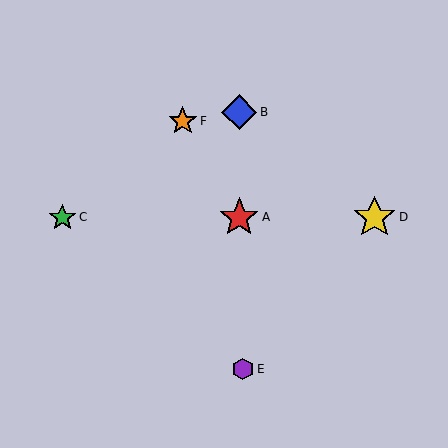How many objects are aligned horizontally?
3 objects (A, C, D) are aligned horizontally.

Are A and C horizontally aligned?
Yes, both are at y≈217.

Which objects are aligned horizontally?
Objects A, C, D are aligned horizontally.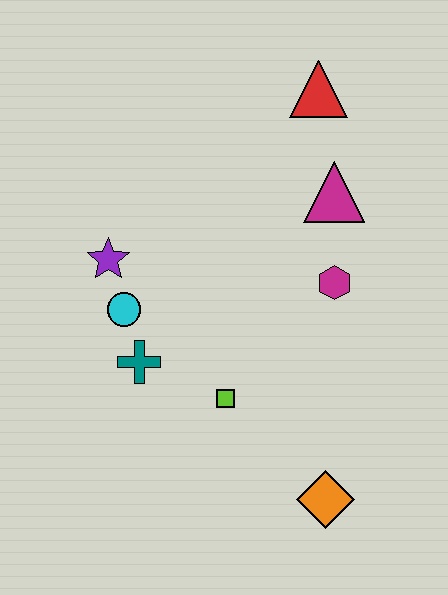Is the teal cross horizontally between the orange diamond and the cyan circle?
Yes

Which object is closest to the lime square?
The teal cross is closest to the lime square.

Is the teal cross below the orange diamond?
No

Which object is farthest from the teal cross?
The red triangle is farthest from the teal cross.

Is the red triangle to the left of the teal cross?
No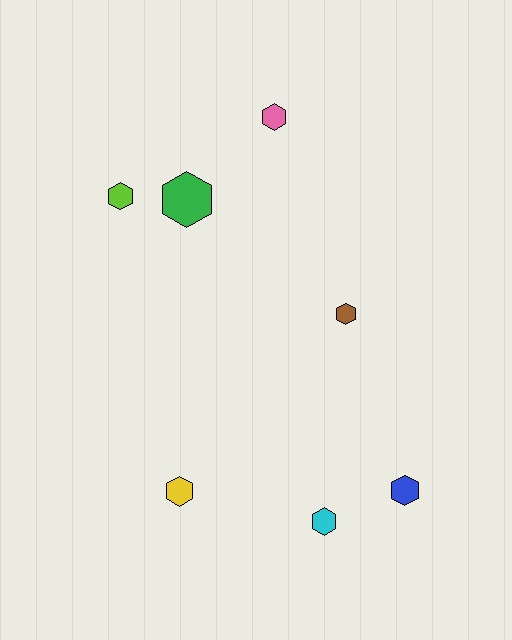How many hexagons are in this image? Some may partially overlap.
There are 7 hexagons.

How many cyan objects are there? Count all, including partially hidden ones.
There is 1 cyan object.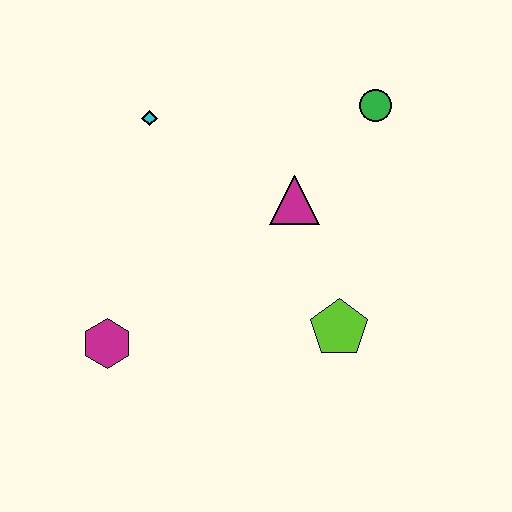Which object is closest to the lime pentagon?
The magenta triangle is closest to the lime pentagon.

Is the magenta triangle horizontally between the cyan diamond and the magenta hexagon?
No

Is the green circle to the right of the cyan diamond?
Yes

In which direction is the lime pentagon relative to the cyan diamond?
The lime pentagon is below the cyan diamond.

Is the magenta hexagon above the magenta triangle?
No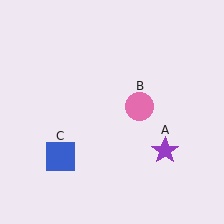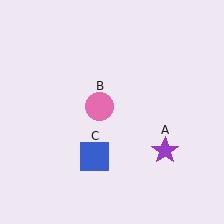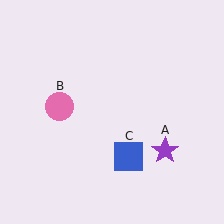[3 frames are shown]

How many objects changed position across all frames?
2 objects changed position: pink circle (object B), blue square (object C).